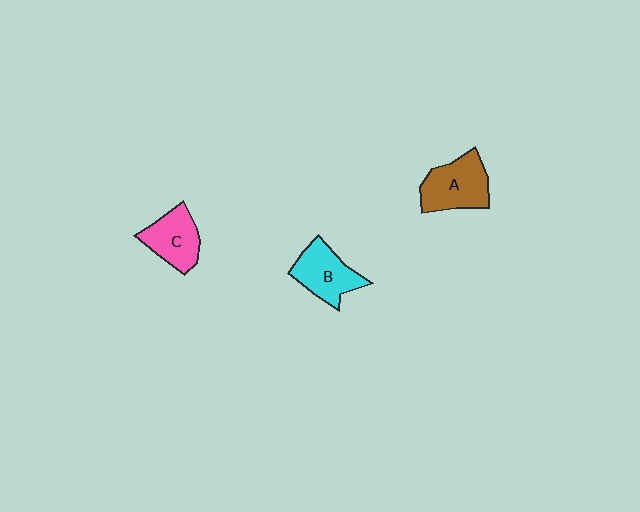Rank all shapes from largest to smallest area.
From largest to smallest: A (brown), B (cyan), C (pink).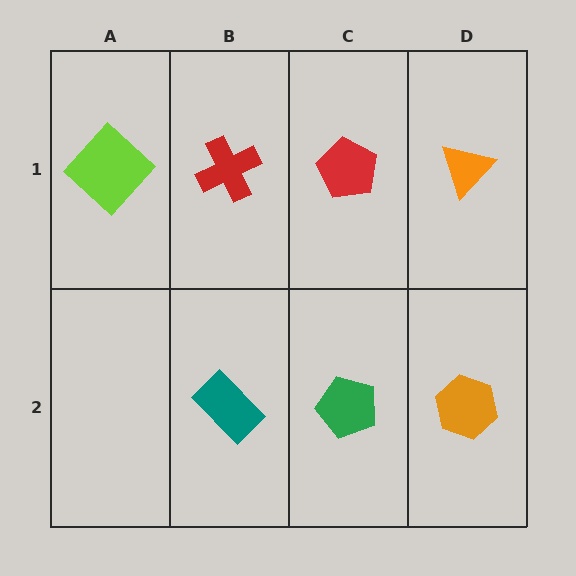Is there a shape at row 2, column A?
No, that cell is empty.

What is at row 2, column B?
A teal rectangle.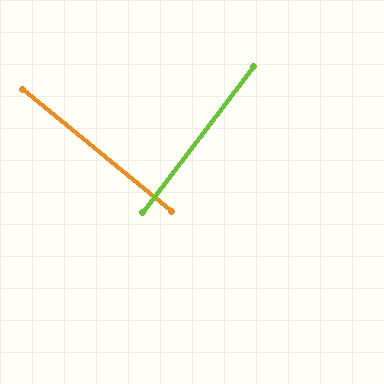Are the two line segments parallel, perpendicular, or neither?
Perpendicular — they meet at approximately 88°.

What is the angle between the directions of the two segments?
Approximately 88 degrees.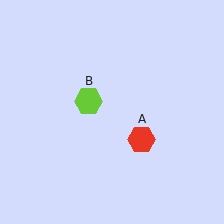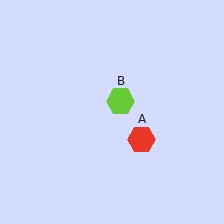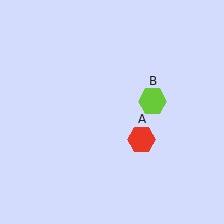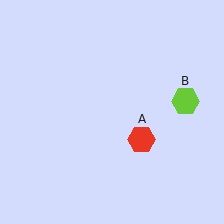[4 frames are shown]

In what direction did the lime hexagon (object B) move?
The lime hexagon (object B) moved right.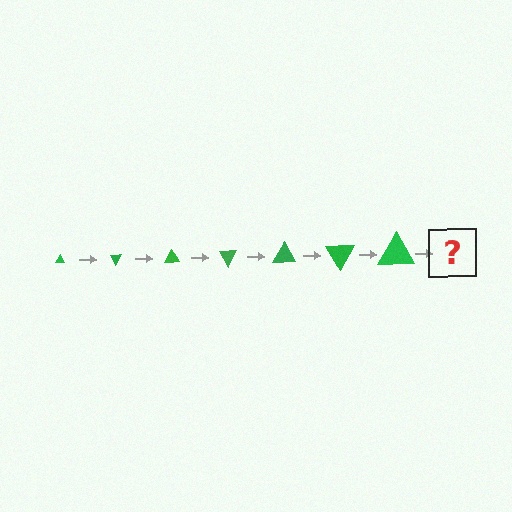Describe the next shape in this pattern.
It should be a triangle, larger than the previous one and rotated 420 degrees from the start.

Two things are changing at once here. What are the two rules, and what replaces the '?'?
The two rules are that the triangle grows larger each step and it rotates 60 degrees each step. The '?' should be a triangle, larger than the previous one and rotated 420 degrees from the start.